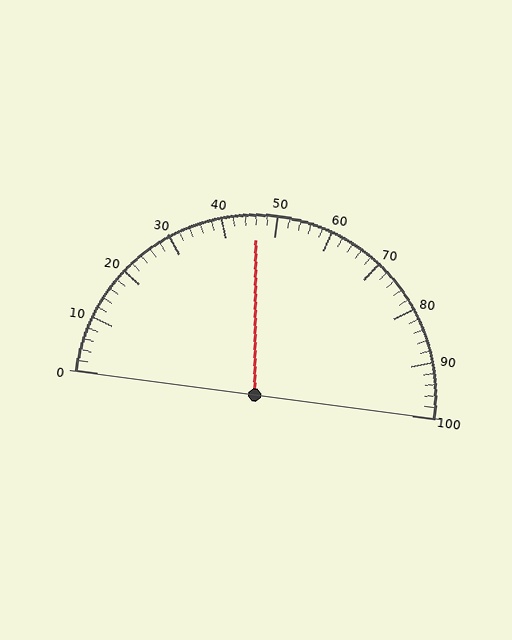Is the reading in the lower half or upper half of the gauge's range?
The reading is in the lower half of the range (0 to 100).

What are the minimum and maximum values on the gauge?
The gauge ranges from 0 to 100.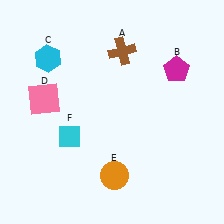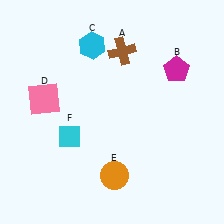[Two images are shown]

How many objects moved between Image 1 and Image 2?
1 object moved between the two images.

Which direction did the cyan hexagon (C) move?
The cyan hexagon (C) moved right.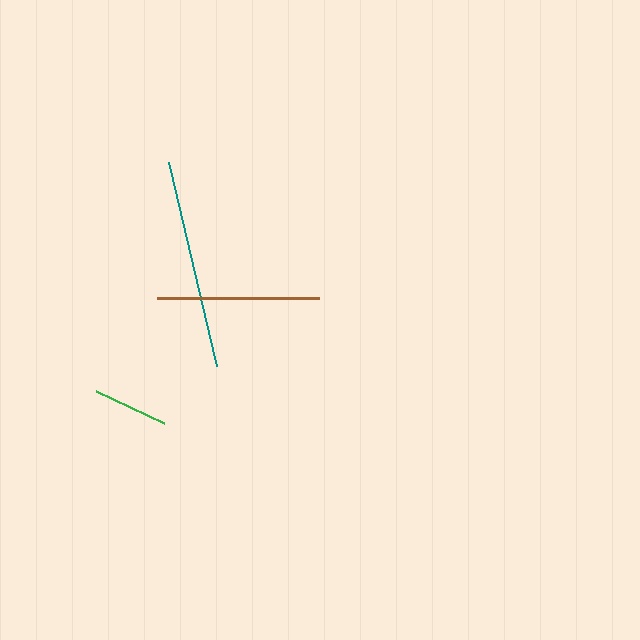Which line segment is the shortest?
The green line is the shortest at approximately 75 pixels.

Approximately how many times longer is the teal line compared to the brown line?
The teal line is approximately 1.3 times the length of the brown line.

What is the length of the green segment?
The green segment is approximately 75 pixels long.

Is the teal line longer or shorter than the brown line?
The teal line is longer than the brown line.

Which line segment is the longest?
The teal line is the longest at approximately 210 pixels.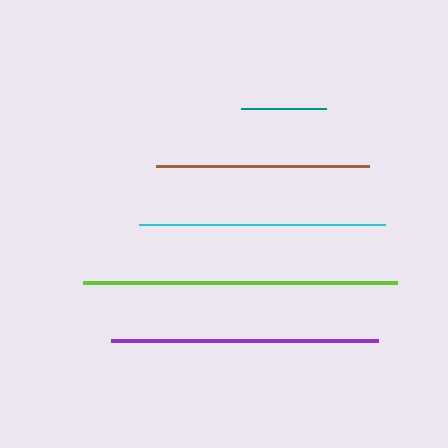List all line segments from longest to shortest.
From longest to shortest: lime, purple, cyan, brown, teal.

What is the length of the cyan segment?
The cyan segment is approximately 246 pixels long.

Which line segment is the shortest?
The teal line is the shortest at approximately 85 pixels.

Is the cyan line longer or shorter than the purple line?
The purple line is longer than the cyan line.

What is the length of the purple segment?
The purple segment is approximately 267 pixels long.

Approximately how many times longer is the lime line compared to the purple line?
The lime line is approximately 1.2 times the length of the purple line.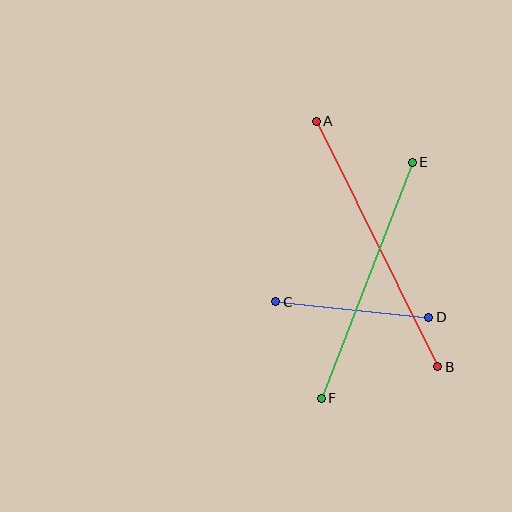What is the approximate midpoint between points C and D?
The midpoint is at approximately (352, 309) pixels.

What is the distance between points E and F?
The distance is approximately 253 pixels.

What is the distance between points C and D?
The distance is approximately 154 pixels.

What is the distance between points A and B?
The distance is approximately 274 pixels.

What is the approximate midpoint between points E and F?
The midpoint is at approximately (367, 280) pixels.